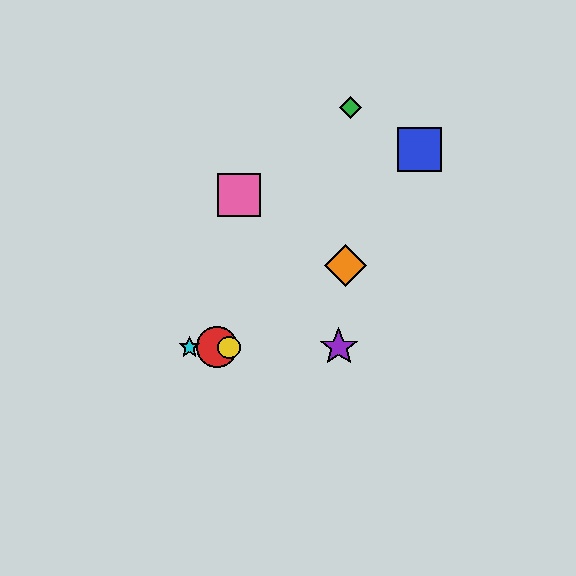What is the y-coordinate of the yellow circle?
The yellow circle is at y≈347.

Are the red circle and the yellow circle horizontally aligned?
Yes, both are at y≈347.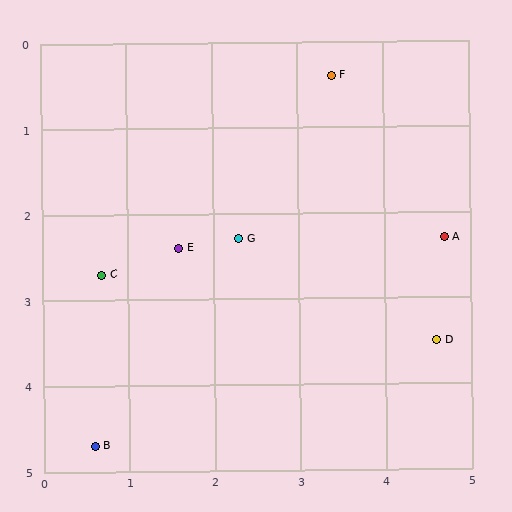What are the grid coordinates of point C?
Point C is at approximately (0.7, 2.7).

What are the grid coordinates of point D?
Point D is at approximately (4.6, 3.5).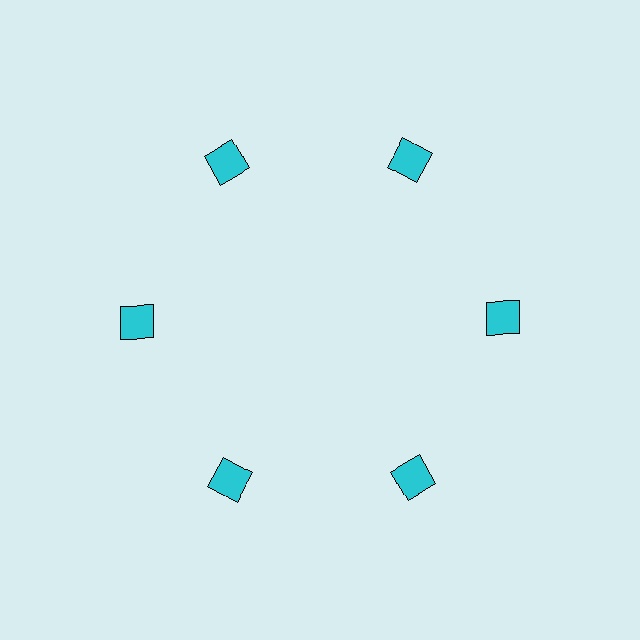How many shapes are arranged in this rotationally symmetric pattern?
There are 6 shapes, arranged in 6 groups of 1.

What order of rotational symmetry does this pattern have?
This pattern has 6-fold rotational symmetry.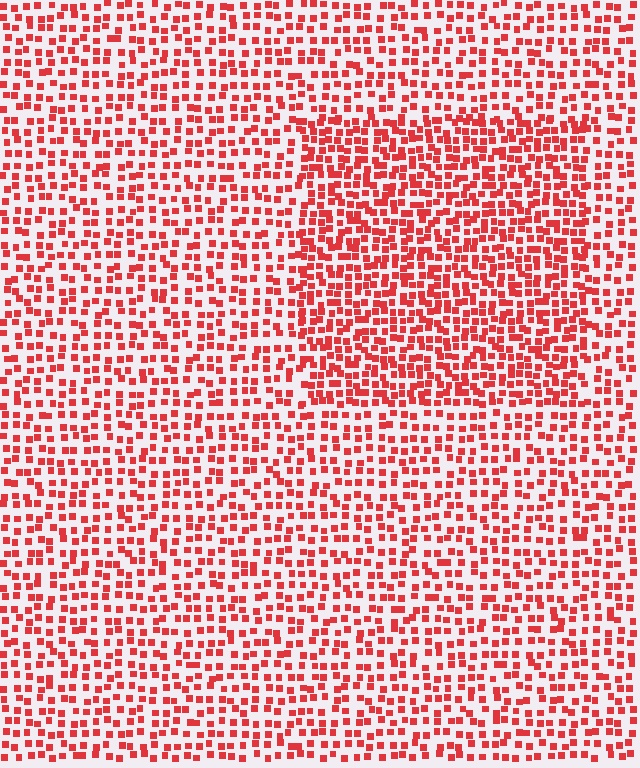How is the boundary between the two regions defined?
The boundary is defined by a change in element density (approximately 1.6x ratio). All elements are the same color, size, and shape.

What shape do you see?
I see a rectangle.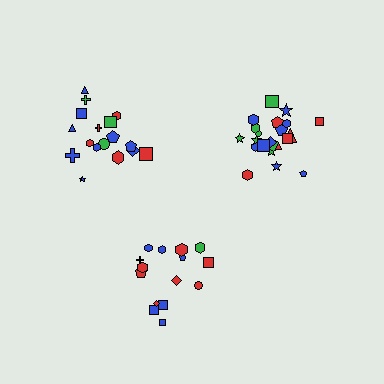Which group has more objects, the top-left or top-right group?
The top-right group.